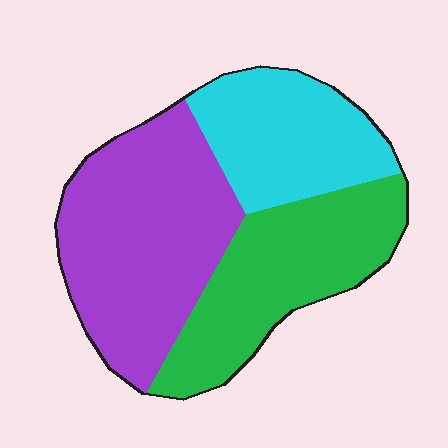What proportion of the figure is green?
Green covers roughly 30% of the figure.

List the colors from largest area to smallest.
From largest to smallest: purple, green, cyan.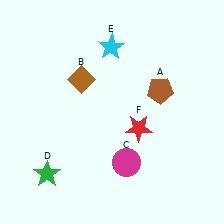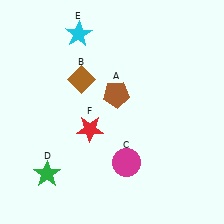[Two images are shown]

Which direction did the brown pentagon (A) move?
The brown pentagon (A) moved left.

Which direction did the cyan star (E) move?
The cyan star (E) moved left.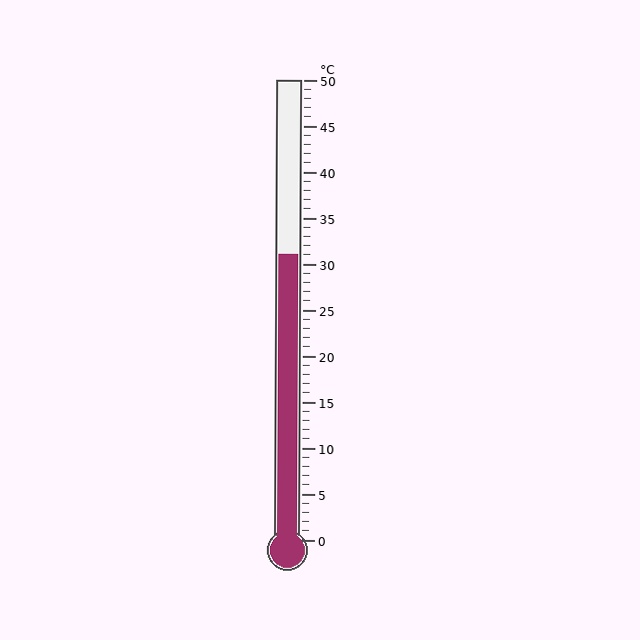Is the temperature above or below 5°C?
The temperature is above 5°C.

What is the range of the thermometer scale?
The thermometer scale ranges from 0°C to 50°C.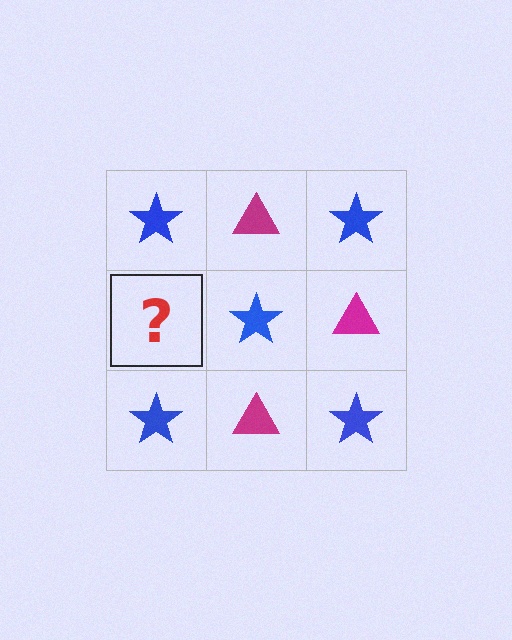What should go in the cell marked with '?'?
The missing cell should contain a magenta triangle.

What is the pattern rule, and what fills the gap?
The rule is that it alternates blue star and magenta triangle in a checkerboard pattern. The gap should be filled with a magenta triangle.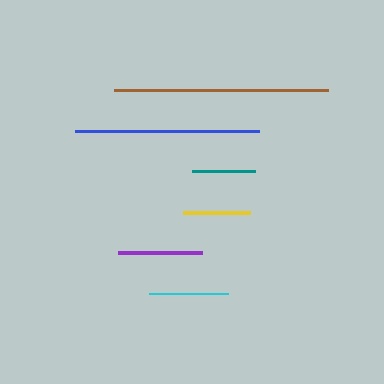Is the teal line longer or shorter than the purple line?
The purple line is longer than the teal line.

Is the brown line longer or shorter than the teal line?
The brown line is longer than the teal line.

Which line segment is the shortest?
The teal line is the shortest at approximately 64 pixels.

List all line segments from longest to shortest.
From longest to shortest: brown, blue, purple, cyan, yellow, teal.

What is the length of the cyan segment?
The cyan segment is approximately 79 pixels long.